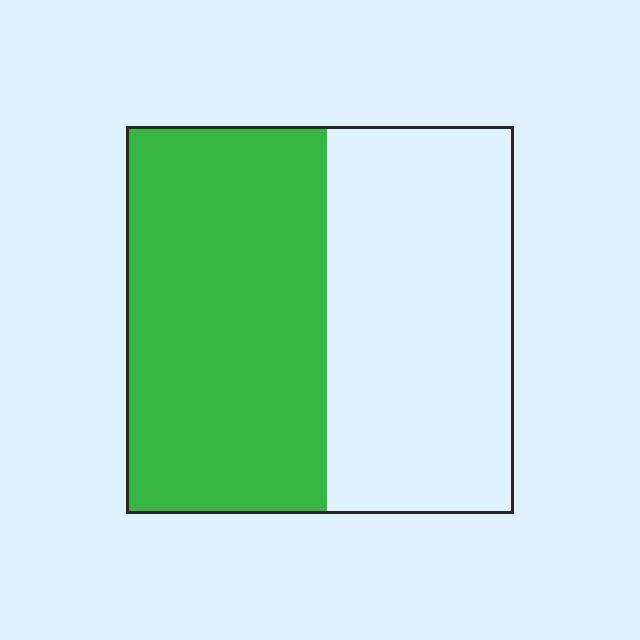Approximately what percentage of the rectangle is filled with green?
Approximately 50%.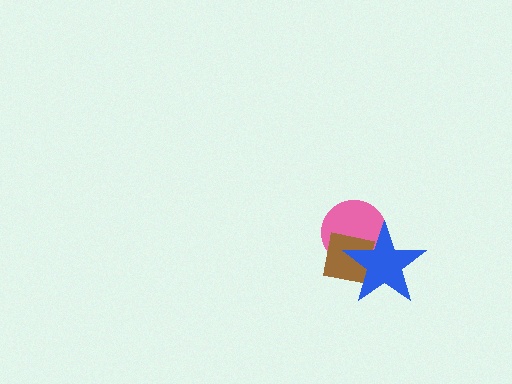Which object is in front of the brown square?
The blue star is in front of the brown square.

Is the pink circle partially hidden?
Yes, it is partially covered by another shape.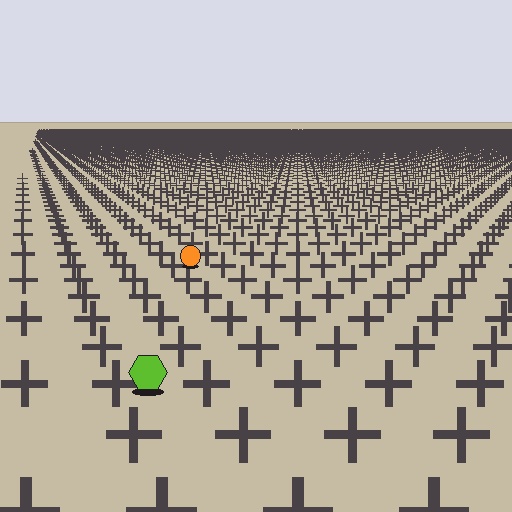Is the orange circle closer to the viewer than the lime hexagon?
No. The lime hexagon is closer — you can tell from the texture gradient: the ground texture is coarser near it.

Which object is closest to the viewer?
The lime hexagon is closest. The texture marks near it are larger and more spread out.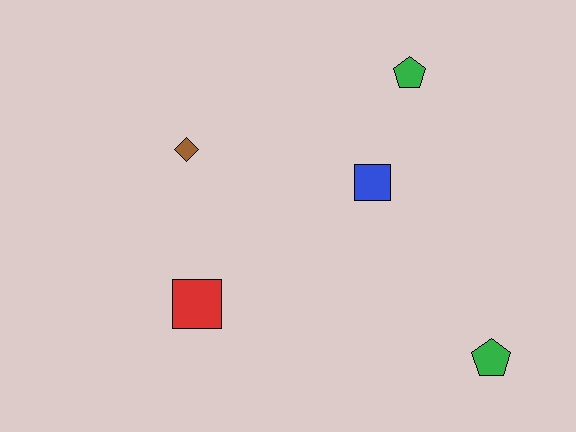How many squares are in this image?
There are 2 squares.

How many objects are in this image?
There are 5 objects.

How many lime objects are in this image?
There are no lime objects.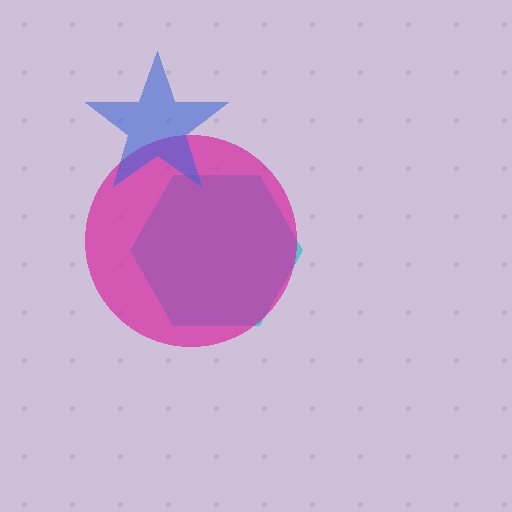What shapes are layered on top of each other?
The layered shapes are: a cyan hexagon, a magenta circle, a blue star.